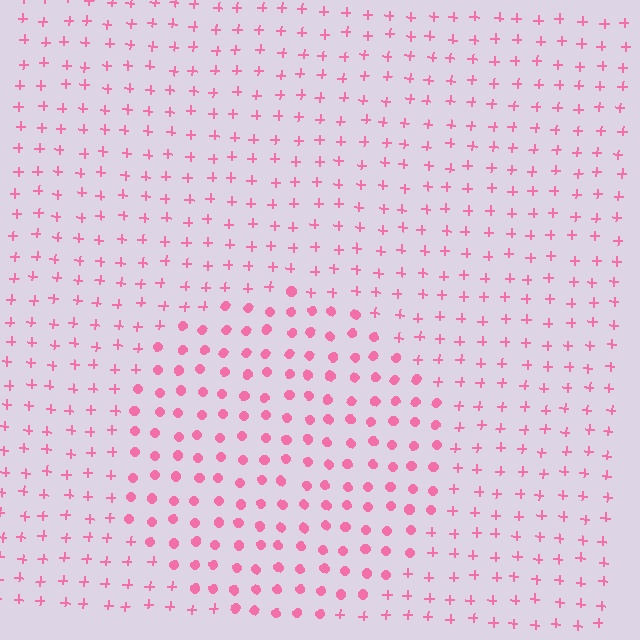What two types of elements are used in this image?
The image uses circles inside the circle region and plus signs outside it.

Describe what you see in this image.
The image is filled with small pink elements arranged in a uniform grid. A circle-shaped region contains circles, while the surrounding area contains plus signs. The boundary is defined purely by the change in element shape.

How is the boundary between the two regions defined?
The boundary is defined by a change in element shape: circles inside vs. plus signs outside. All elements share the same color and spacing.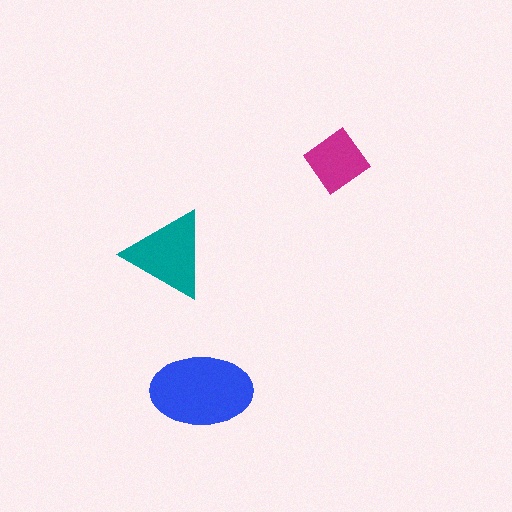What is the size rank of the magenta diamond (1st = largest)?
3rd.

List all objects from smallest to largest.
The magenta diamond, the teal triangle, the blue ellipse.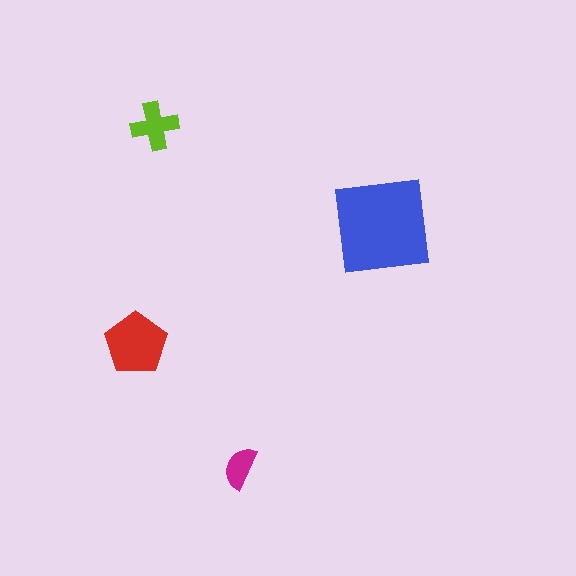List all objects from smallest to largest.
The magenta semicircle, the lime cross, the red pentagon, the blue square.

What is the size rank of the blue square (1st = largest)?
1st.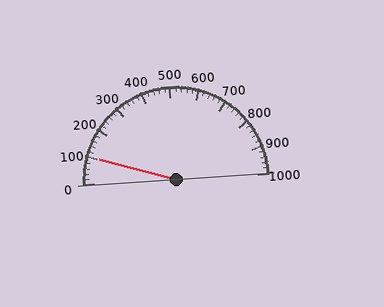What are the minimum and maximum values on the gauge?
The gauge ranges from 0 to 1000.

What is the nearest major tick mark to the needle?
The nearest major tick mark is 100.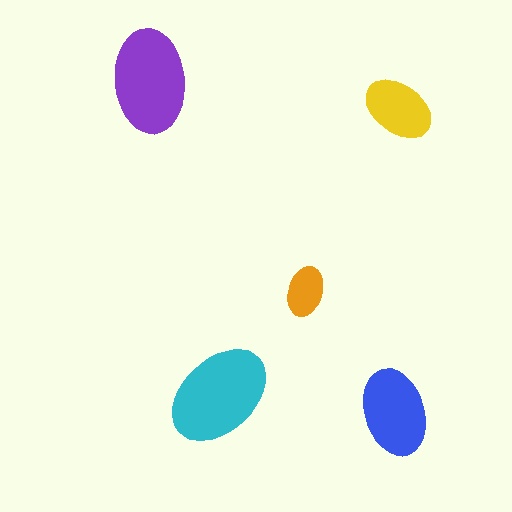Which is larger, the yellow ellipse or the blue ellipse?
The blue one.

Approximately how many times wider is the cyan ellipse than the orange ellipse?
About 2 times wider.